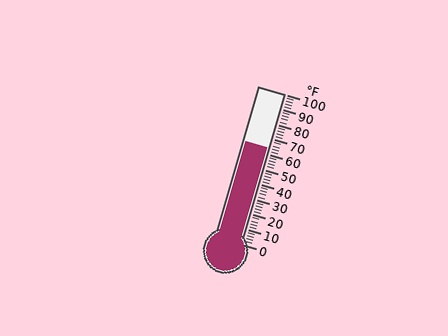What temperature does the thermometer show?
The thermometer shows approximately 64°F.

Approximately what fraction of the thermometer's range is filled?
The thermometer is filled to approximately 65% of its range.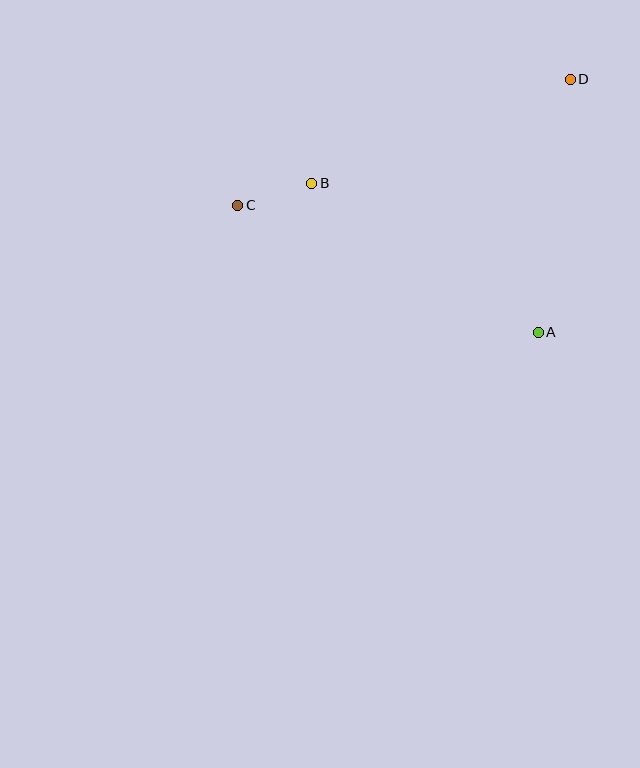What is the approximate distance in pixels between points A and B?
The distance between A and B is approximately 271 pixels.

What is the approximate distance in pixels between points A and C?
The distance between A and C is approximately 326 pixels.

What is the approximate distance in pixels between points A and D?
The distance between A and D is approximately 255 pixels.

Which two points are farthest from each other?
Points C and D are farthest from each other.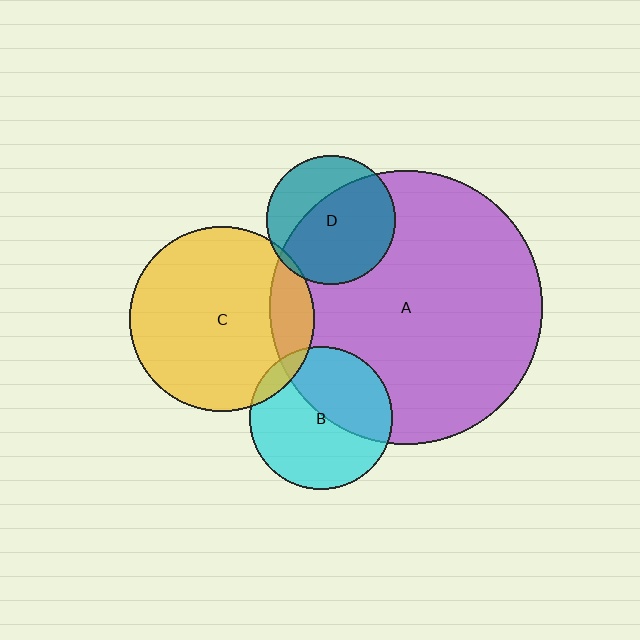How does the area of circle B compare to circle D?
Approximately 1.2 times.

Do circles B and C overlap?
Yes.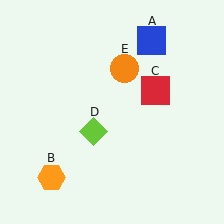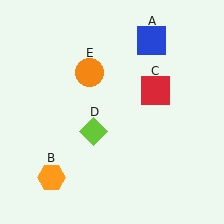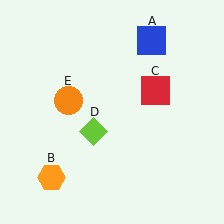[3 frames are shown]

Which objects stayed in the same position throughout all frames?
Blue square (object A) and orange hexagon (object B) and red square (object C) and lime diamond (object D) remained stationary.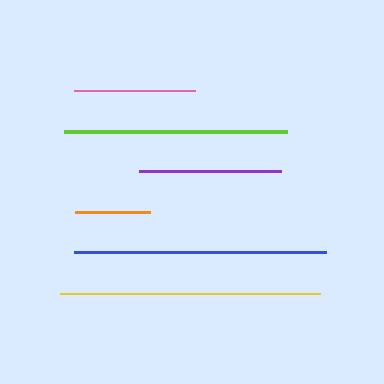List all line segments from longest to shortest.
From longest to shortest: yellow, blue, lime, purple, pink, orange.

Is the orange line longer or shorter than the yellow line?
The yellow line is longer than the orange line.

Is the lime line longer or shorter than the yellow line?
The yellow line is longer than the lime line.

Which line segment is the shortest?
The orange line is the shortest at approximately 75 pixels.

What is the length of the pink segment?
The pink segment is approximately 121 pixels long.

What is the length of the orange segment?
The orange segment is approximately 75 pixels long.